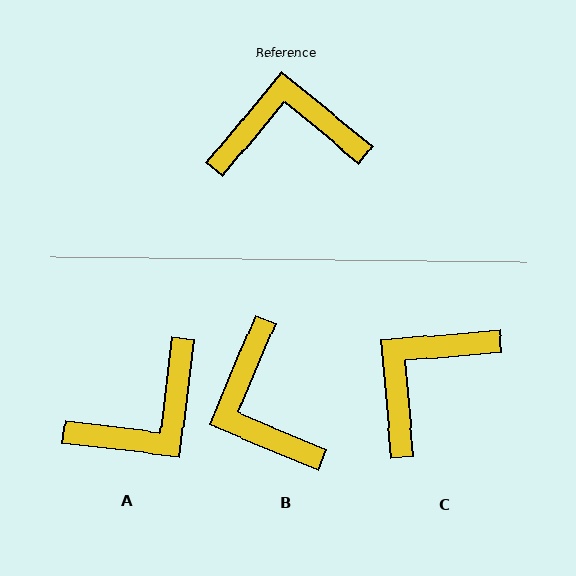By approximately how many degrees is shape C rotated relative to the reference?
Approximately 44 degrees counter-clockwise.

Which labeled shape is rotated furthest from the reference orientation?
A, about 147 degrees away.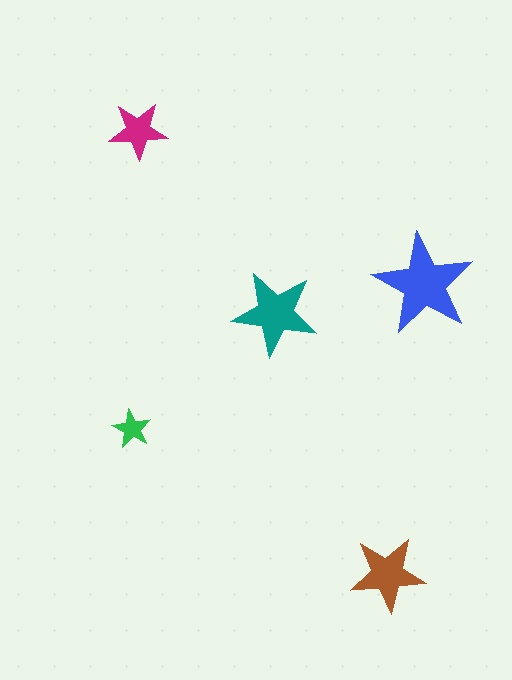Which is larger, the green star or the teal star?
The teal one.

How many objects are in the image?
There are 5 objects in the image.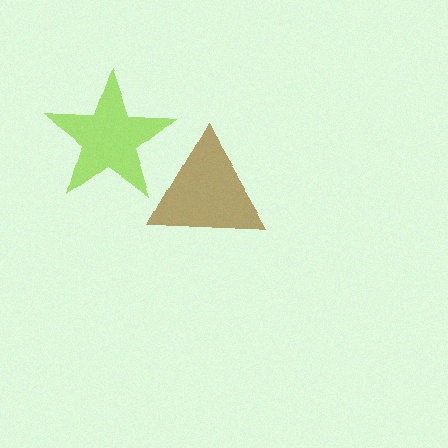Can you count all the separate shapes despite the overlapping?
Yes, there are 2 separate shapes.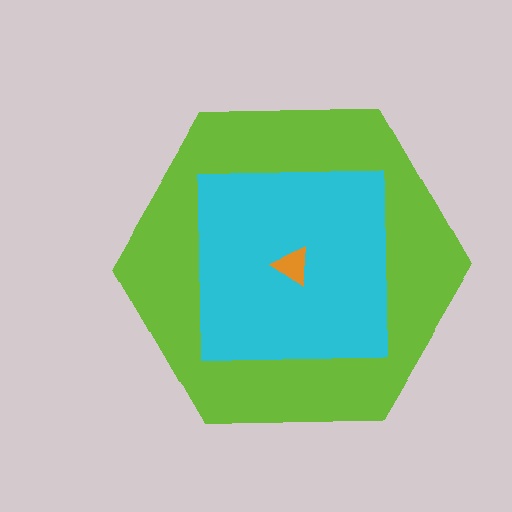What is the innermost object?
The orange triangle.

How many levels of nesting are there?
3.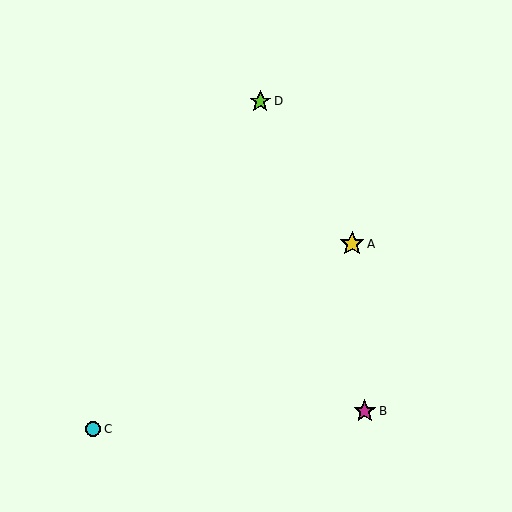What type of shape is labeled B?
Shape B is a magenta star.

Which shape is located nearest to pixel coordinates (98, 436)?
The cyan circle (labeled C) at (93, 429) is nearest to that location.